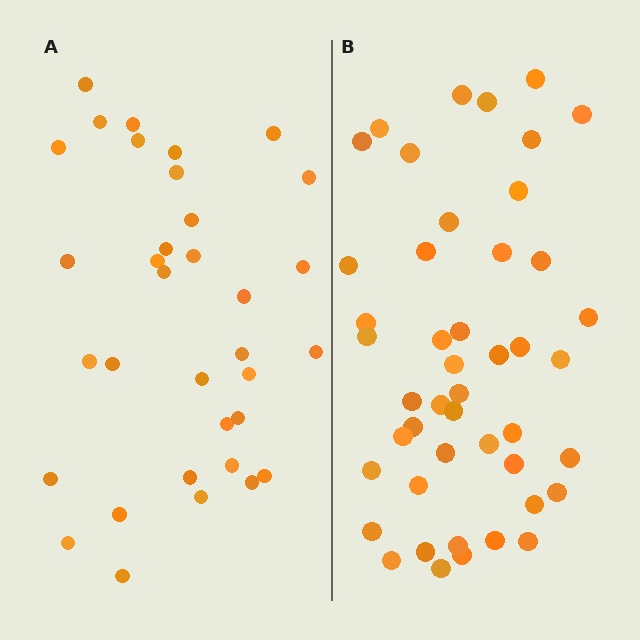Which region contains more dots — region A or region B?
Region B (the right region) has more dots.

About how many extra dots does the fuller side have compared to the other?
Region B has roughly 12 or so more dots than region A.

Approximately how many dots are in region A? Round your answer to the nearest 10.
About 30 dots. (The exact count is 34, which rounds to 30.)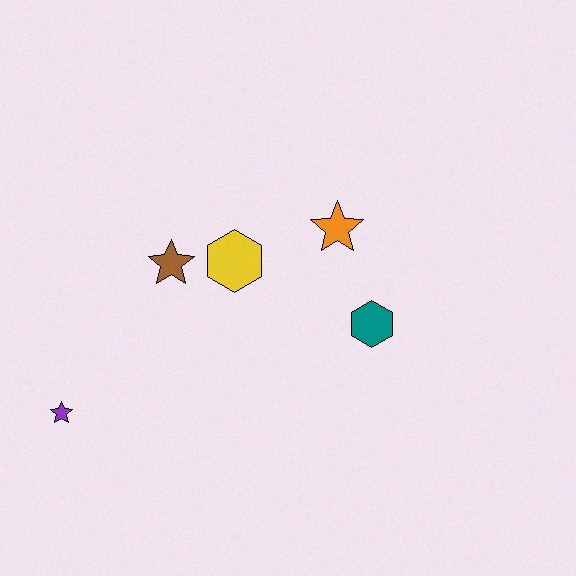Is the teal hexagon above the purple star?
Yes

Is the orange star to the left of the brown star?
No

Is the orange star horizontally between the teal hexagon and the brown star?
Yes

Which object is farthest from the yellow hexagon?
The purple star is farthest from the yellow hexagon.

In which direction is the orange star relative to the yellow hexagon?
The orange star is to the right of the yellow hexagon.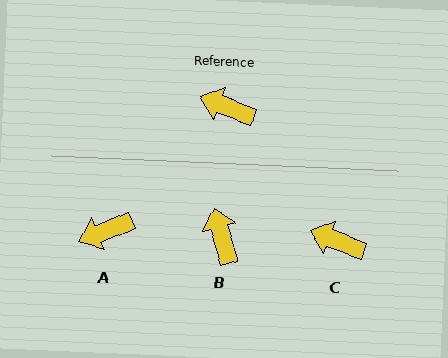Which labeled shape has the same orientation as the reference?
C.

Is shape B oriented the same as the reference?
No, it is off by about 52 degrees.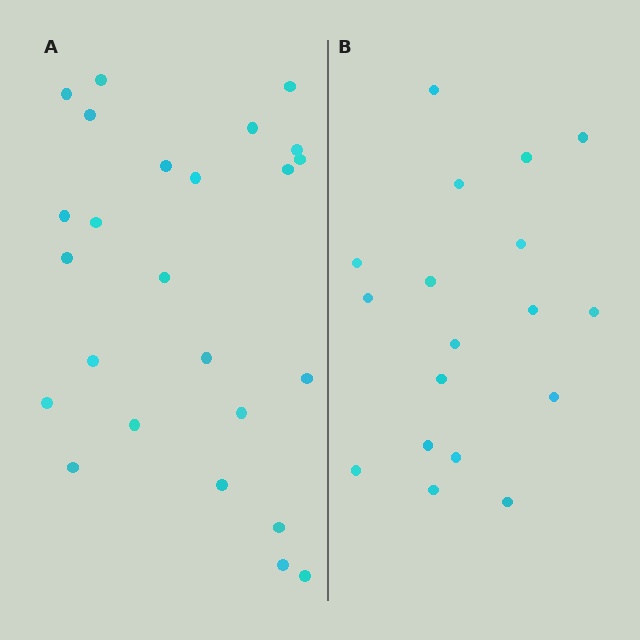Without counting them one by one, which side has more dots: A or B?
Region A (the left region) has more dots.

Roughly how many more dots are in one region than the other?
Region A has roughly 8 or so more dots than region B.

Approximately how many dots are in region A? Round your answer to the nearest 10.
About 20 dots. (The exact count is 25, which rounds to 20.)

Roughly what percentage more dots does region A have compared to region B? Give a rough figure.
About 40% more.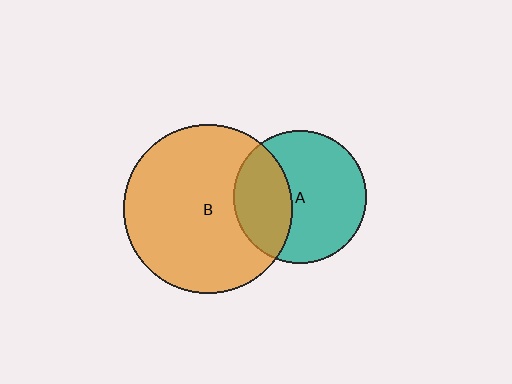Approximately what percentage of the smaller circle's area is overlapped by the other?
Approximately 35%.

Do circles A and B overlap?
Yes.